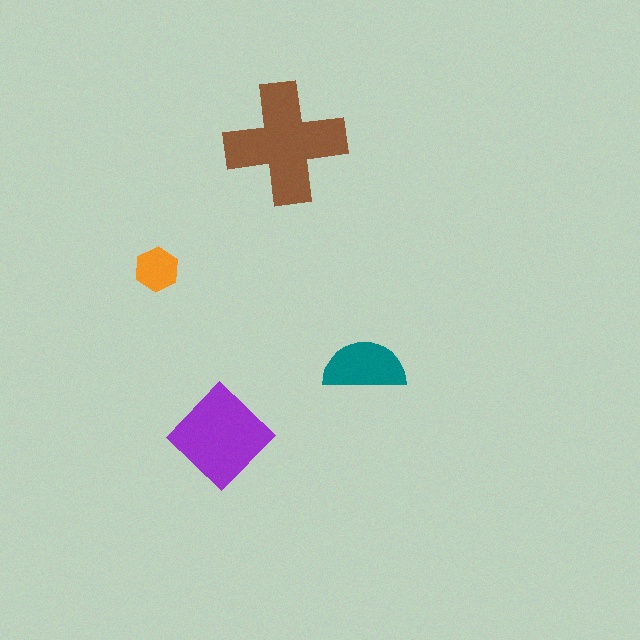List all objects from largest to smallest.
The brown cross, the purple diamond, the teal semicircle, the orange hexagon.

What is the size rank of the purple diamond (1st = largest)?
2nd.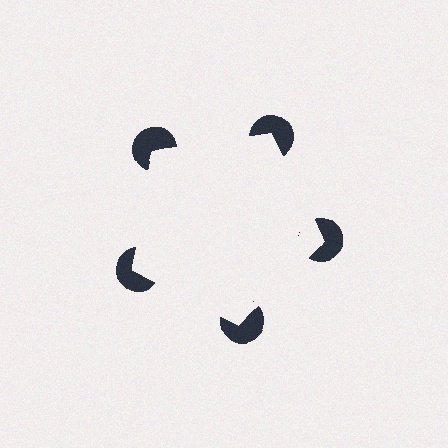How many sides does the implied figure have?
5 sides.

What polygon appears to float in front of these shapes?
An illusory pentagon — its edges are inferred from the aligned wedge cuts in the pac-man discs, not physically drawn.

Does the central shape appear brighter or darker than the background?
It typically appears slightly brighter than the background, even though no actual brightness change is drawn.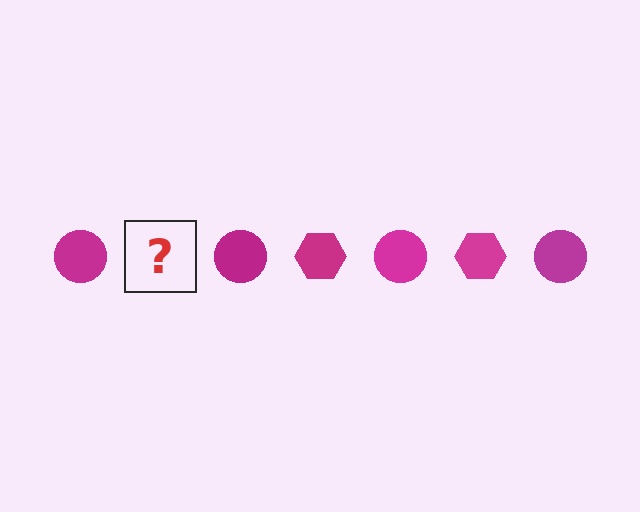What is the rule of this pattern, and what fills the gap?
The rule is that the pattern cycles through circle, hexagon shapes in magenta. The gap should be filled with a magenta hexagon.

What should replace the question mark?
The question mark should be replaced with a magenta hexagon.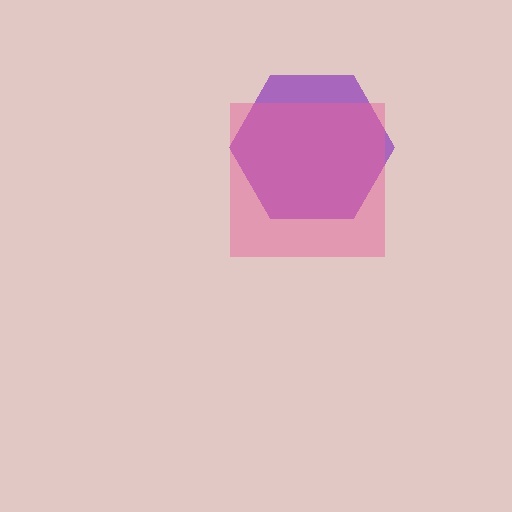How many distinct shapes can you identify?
There are 2 distinct shapes: a purple hexagon, a pink square.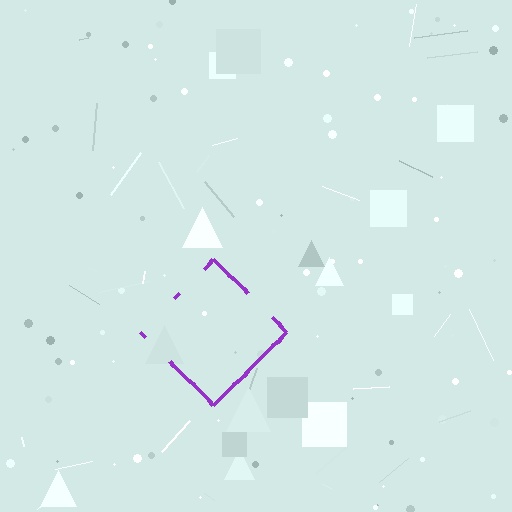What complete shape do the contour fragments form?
The contour fragments form a diamond.